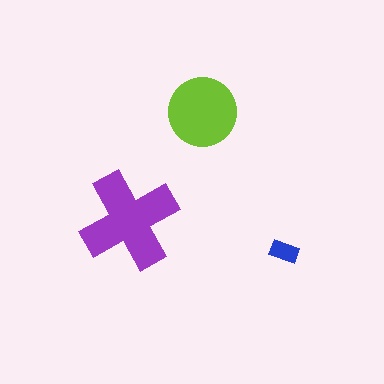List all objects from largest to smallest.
The purple cross, the lime circle, the blue rectangle.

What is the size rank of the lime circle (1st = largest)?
2nd.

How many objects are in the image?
There are 3 objects in the image.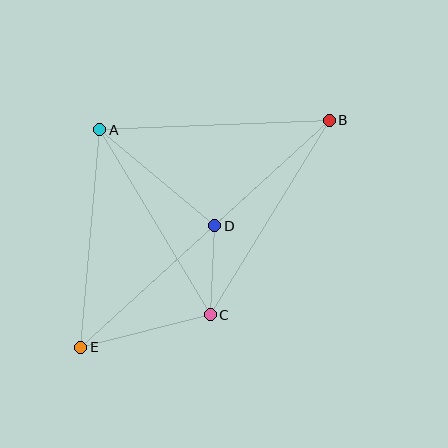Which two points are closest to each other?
Points C and D are closest to each other.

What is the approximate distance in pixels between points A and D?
The distance between A and D is approximately 150 pixels.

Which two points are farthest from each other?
Points B and E are farthest from each other.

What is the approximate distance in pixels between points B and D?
The distance between B and D is approximately 156 pixels.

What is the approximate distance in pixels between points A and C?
The distance between A and C is approximately 216 pixels.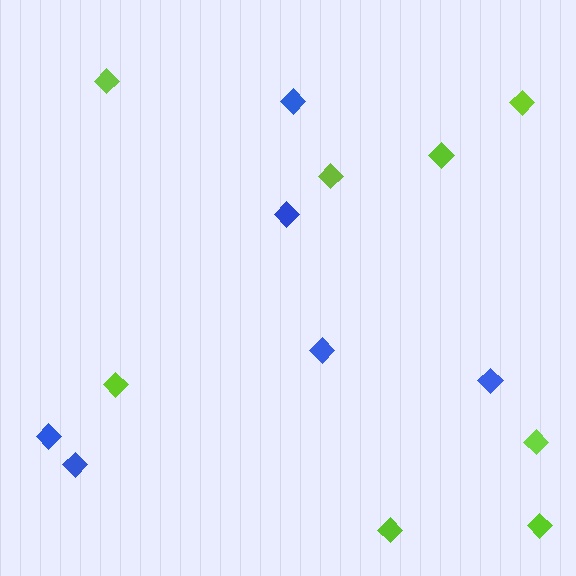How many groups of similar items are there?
There are 2 groups: one group of lime diamonds (8) and one group of blue diamonds (6).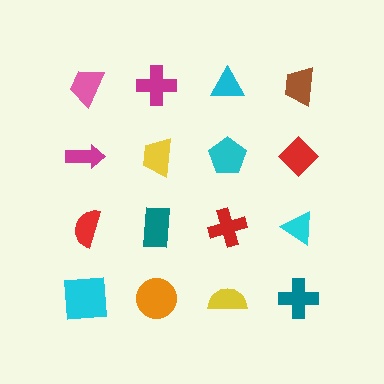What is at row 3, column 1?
A red semicircle.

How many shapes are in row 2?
4 shapes.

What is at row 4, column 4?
A teal cross.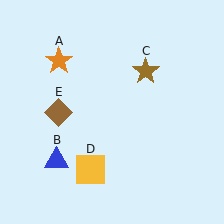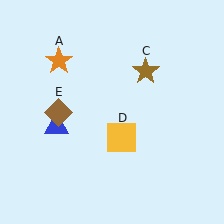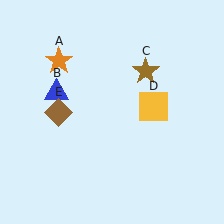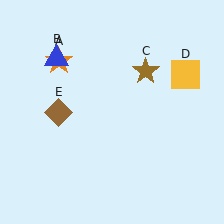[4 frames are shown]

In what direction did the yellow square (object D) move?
The yellow square (object D) moved up and to the right.